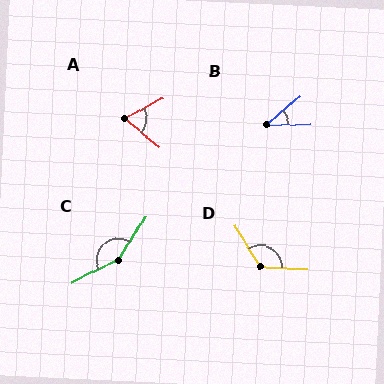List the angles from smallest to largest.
B (41°), A (69°), D (124°), C (148°).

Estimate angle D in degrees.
Approximately 124 degrees.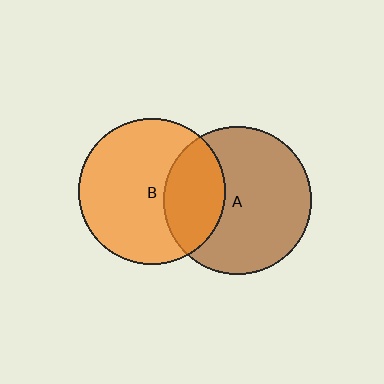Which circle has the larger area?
Circle A (brown).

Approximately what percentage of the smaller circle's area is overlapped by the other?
Approximately 30%.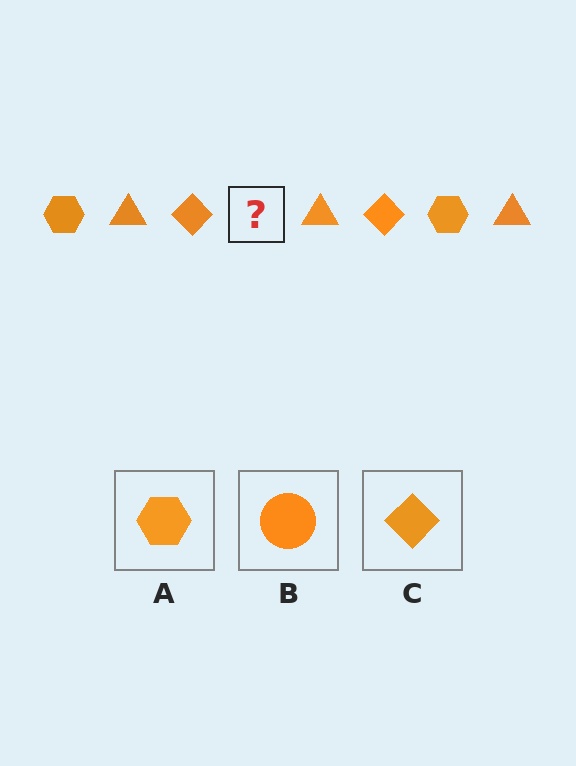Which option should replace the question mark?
Option A.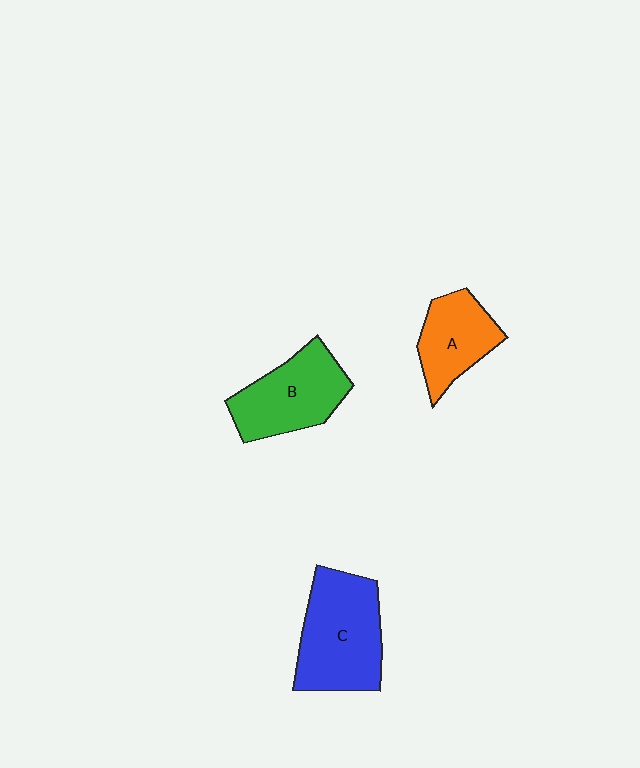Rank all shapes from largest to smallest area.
From largest to smallest: C (blue), B (green), A (orange).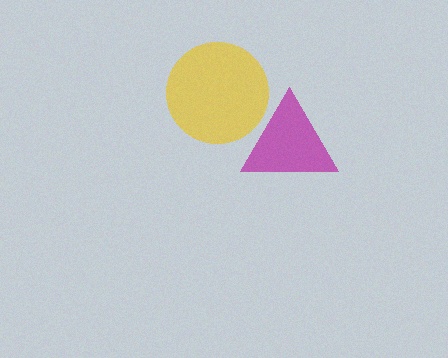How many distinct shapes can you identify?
There are 2 distinct shapes: a yellow circle, a magenta triangle.